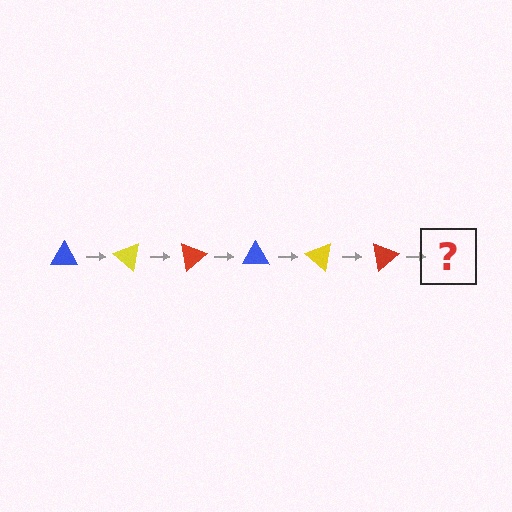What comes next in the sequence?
The next element should be a blue triangle, rotated 240 degrees from the start.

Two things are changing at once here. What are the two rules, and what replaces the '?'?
The two rules are that it rotates 40 degrees each step and the color cycles through blue, yellow, and red. The '?' should be a blue triangle, rotated 240 degrees from the start.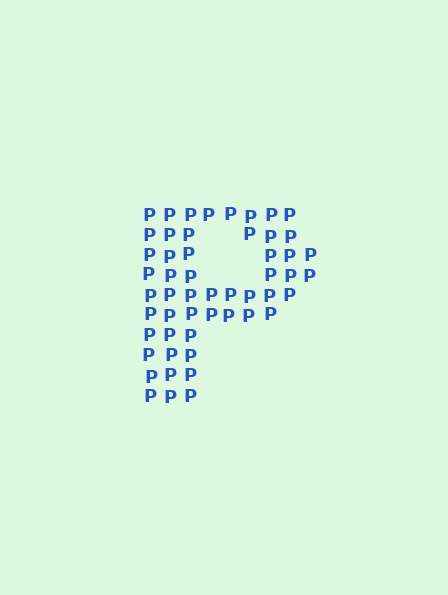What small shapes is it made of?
It is made of small letter P's.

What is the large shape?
The large shape is the letter P.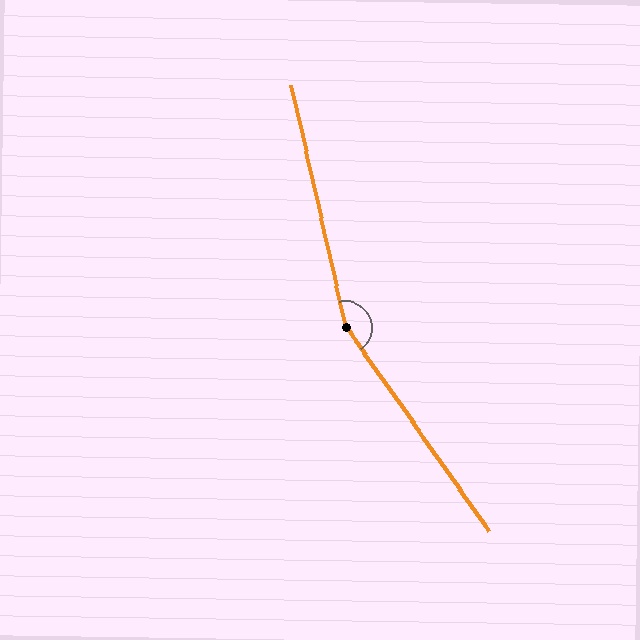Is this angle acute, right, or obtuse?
It is obtuse.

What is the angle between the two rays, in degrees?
Approximately 158 degrees.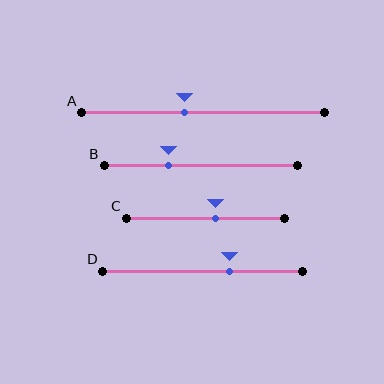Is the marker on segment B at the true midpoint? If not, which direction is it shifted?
No, the marker on segment B is shifted to the left by about 17% of the segment length.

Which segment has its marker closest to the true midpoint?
Segment C has its marker closest to the true midpoint.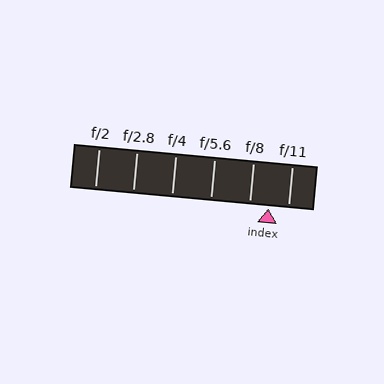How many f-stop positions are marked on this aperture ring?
There are 6 f-stop positions marked.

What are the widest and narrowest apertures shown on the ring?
The widest aperture shown is f/2 and the narrowest is f/11.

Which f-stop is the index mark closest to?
The index mark is closest to f/8.